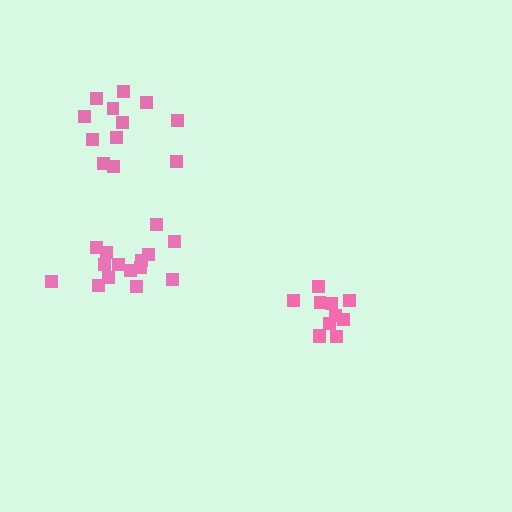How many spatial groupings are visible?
There are 3 spatial groupings.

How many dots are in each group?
Group 1: 15 dots, Group 2: 11 dots, Group 3: 12 dots (38 total).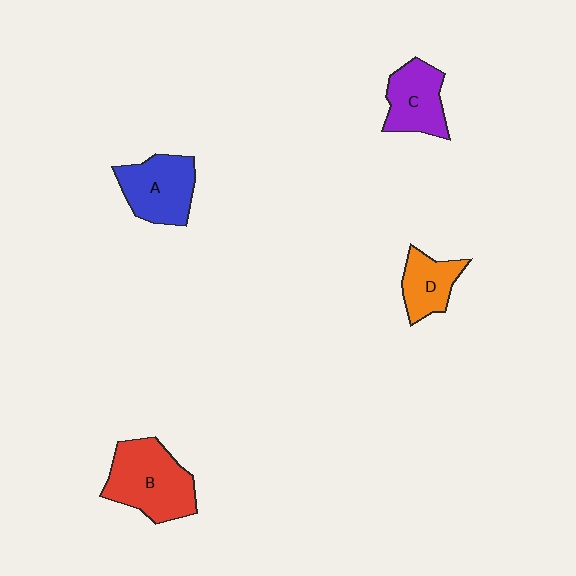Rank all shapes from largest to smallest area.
From largest to smallest: B (red), A (blue), C (purple), D (orange).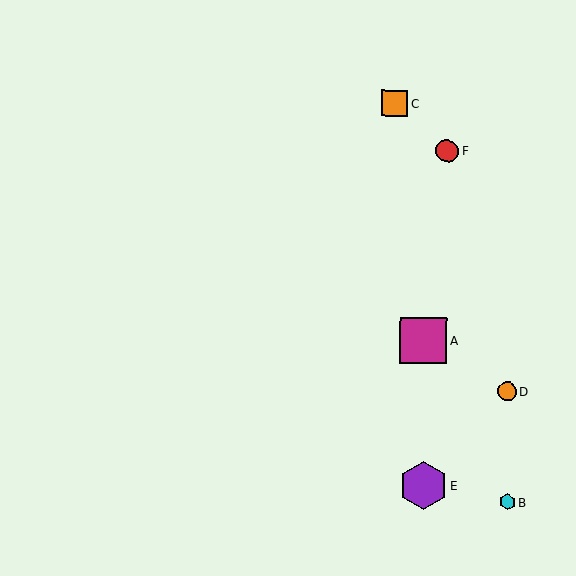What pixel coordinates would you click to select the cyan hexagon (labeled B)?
Click at (507, 502) to select the cyan hexagon B.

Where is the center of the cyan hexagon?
The center of the cyan hexagon is at (507, 502).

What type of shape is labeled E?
Shape E is a purple hexagon.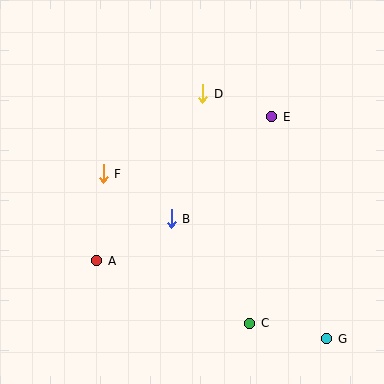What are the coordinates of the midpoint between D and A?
The midpoint between D and A is at (150, 177).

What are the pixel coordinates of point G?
Point G is at (327, 339).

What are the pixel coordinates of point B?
Point B is at (171, 219).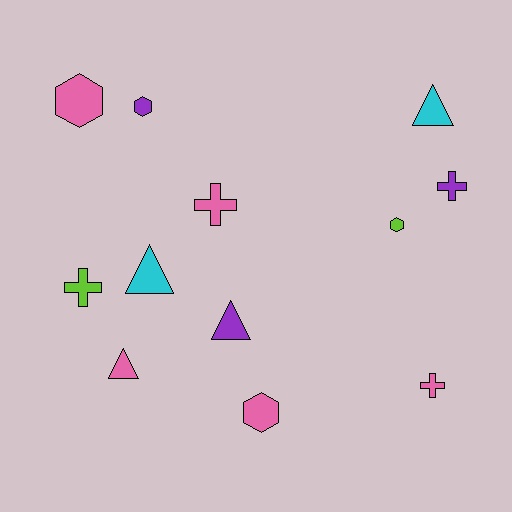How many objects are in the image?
There are 12 objects.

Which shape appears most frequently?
Triangle, with 4 objects.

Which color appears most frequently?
Pink, with 5 objects.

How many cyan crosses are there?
There are no cyan crosses.